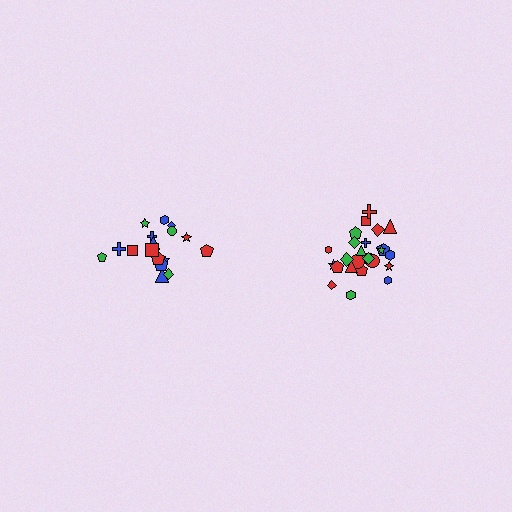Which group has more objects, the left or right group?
The right group.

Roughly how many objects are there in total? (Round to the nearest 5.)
Roughly 45 objects in total.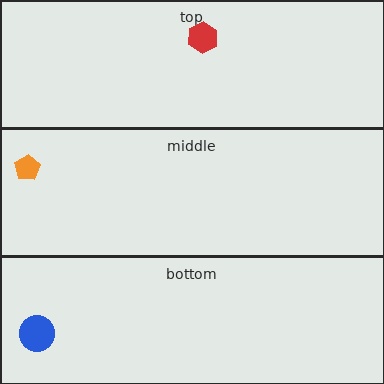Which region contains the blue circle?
The bottom region.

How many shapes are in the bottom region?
1.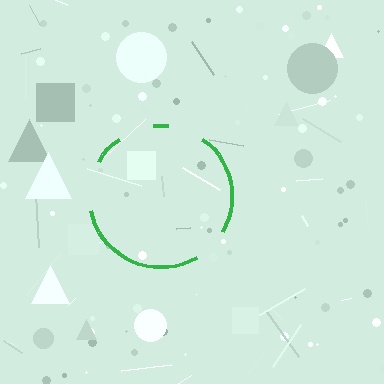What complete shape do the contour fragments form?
The contour fragments form a circle.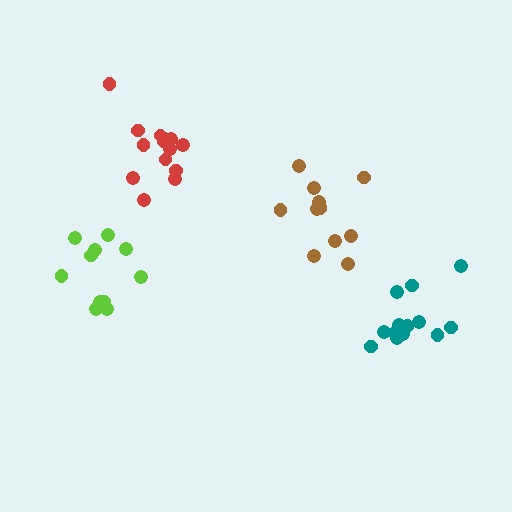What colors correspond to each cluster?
The clusters are colored: teal, red, brown, lime.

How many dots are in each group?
Group 1: 14 dots, Group 2: 14 dots, Group 3: 12 dots, Group 4: 11 dots (51 total).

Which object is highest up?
The red cluster is topmost.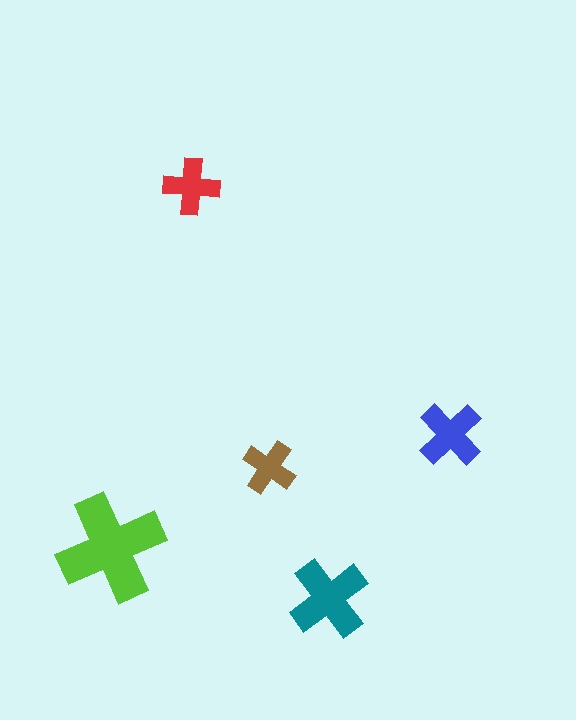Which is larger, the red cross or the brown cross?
The red one.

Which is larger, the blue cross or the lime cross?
The lime one.